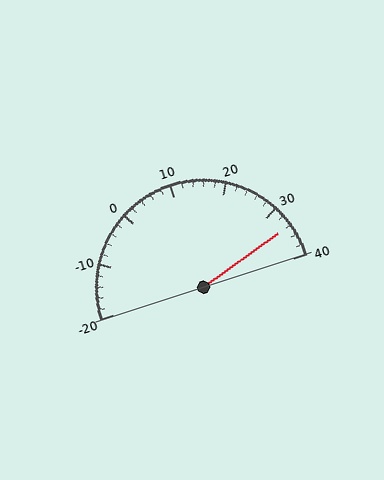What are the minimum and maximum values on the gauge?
The gauge ranges from -20 to 40.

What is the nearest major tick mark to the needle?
The nearest major tick mark is 30.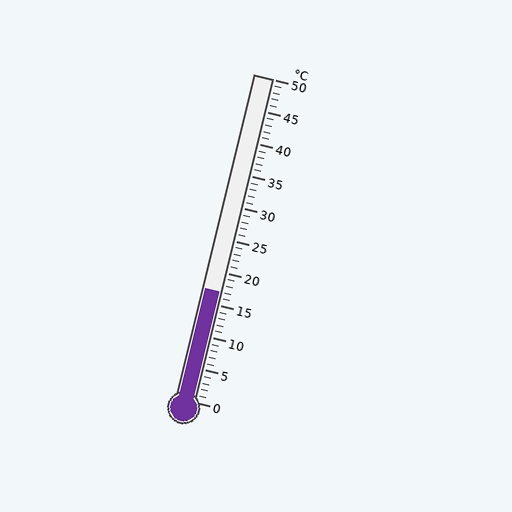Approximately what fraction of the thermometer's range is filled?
The thermometer is filled to approximately 35% of its range.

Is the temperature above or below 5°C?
The temperature is above 5°C.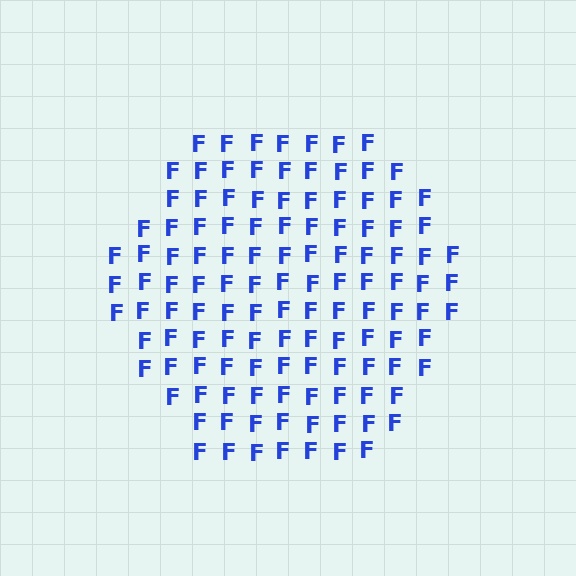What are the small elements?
The small elements are letter F's.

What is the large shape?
The large shape is a hexagon.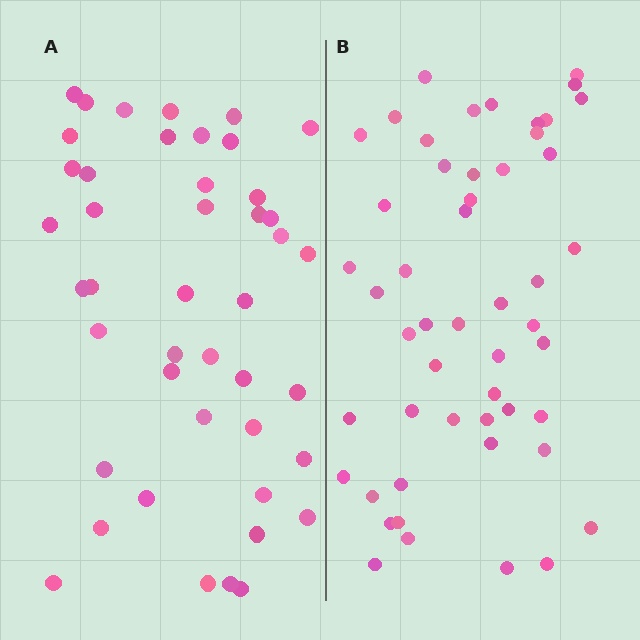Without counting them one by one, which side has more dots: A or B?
Region B (the right region) has more dots.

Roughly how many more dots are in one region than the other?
Region B has roughly 8 or so more dots than region A.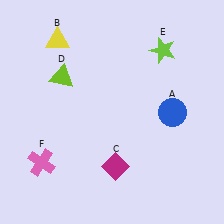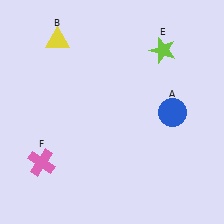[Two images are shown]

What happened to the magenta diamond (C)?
The magenta diamond (C) was removed in Image 2. It was in the bottom-right area of Image 1.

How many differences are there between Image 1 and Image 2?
There are 2 differences between the two images.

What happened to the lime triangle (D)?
The lime triangle (D) was removed in Image 2. It was in the top-left area of Image 1.